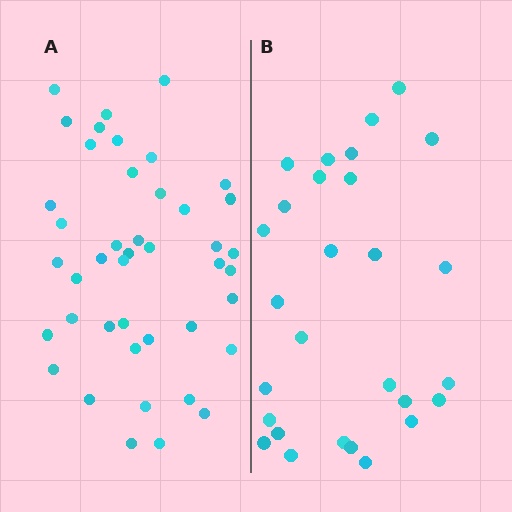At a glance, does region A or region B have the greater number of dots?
Region A (the left region) has more dots.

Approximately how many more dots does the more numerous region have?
Region A has approximately 15 more dots than region B.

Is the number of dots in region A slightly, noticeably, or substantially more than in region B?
Region A has substantially more. The ratio is roughly 1.5 to 1.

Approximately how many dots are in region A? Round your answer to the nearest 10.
About 40 dots. (The exact count is 43, which rounds to 40.)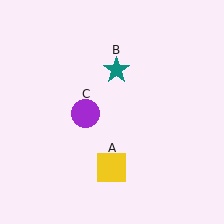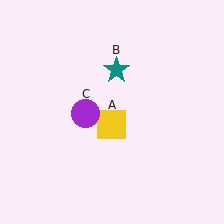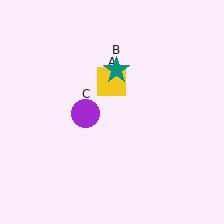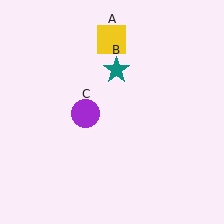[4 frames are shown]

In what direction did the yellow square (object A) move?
The yellow square (object A) moved up.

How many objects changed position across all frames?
1 object changed position: yellow square (object A).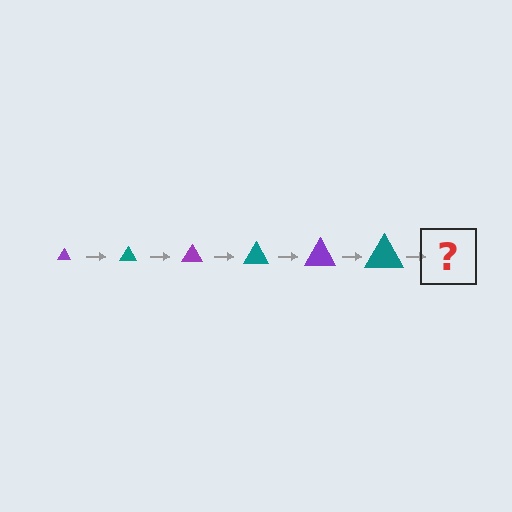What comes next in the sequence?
The next element should be a purple triangle, larger than the previous one.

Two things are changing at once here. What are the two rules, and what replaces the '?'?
The two rules are that the triangle grows larger each step and the color cycles through purple and teal. The '?' should be a purple triangle, larger than the previous one.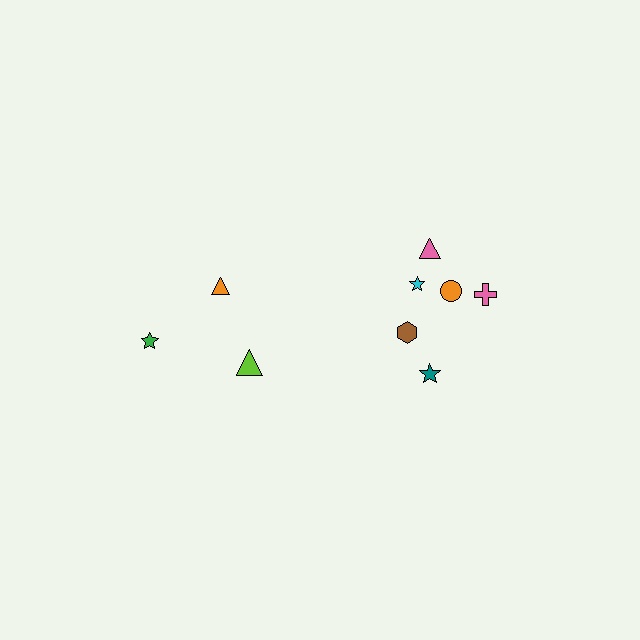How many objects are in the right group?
There are 6 objects.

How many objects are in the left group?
There are 3 objects.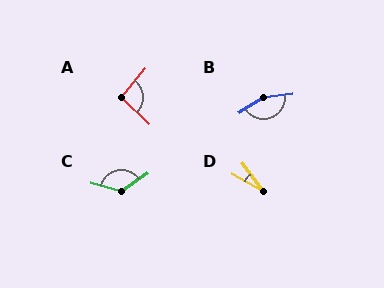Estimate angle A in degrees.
Approximately 94 degrees.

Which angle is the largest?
B, at approximately 155 degrees.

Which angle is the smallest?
D, at approximately 25 degrees.